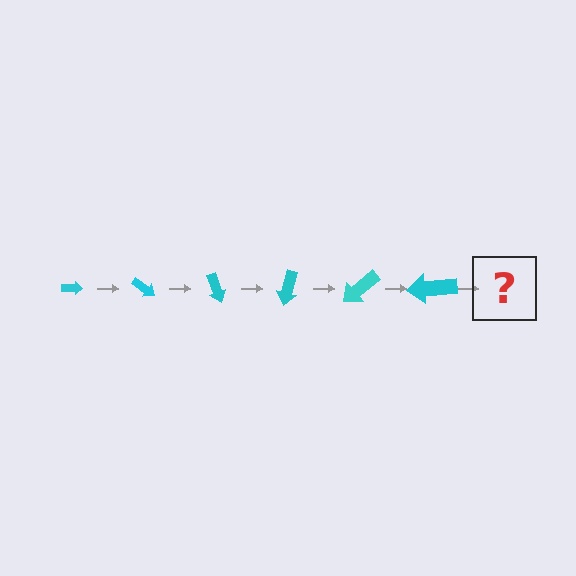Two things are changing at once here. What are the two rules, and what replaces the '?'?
The two rules are that the arrow grows larger each step and it rotates 35 degrees each step. The '?' should be an arrow, larger than the previous one and rotated 210 degrees from the start.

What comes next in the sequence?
The next element should be an arrow, larger than the previous one and rotated 210 degrees from the start.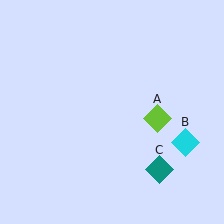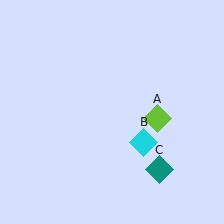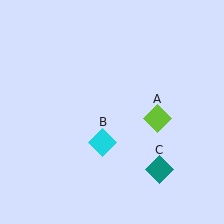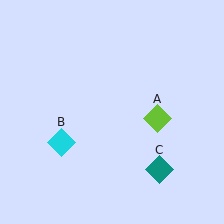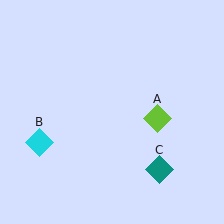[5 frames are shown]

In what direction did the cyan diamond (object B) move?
The cyan diamond (object B) moved left.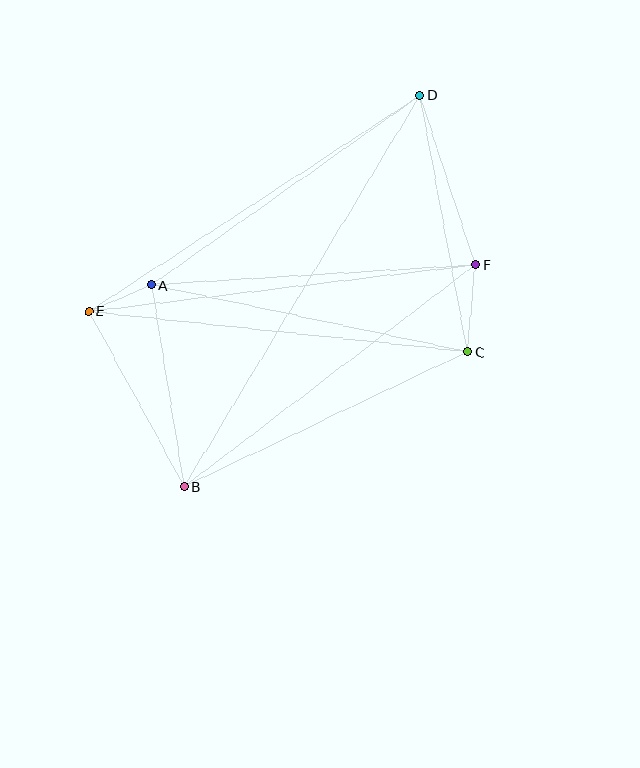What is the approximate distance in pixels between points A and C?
The distance between A and C is approximately 323 pixels.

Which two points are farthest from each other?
Points B and D are farthest from each other.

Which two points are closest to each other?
Points A and E are closest to each other.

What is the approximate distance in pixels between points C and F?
The distance between C and F is approximately 88 pixels.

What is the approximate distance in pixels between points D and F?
The distance between D and F is approximately 178 pixels.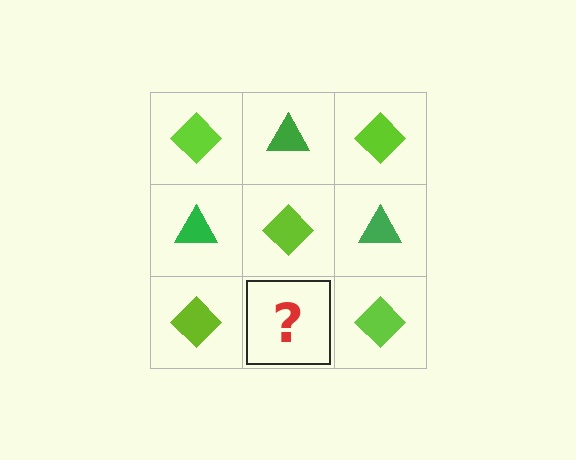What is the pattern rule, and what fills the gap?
The rule is that it alternates lime diamond and green triangle in a checkerboard pattern. The gap should be filled with a green triangle.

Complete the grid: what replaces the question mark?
The question mark should be replaced with a green triangle.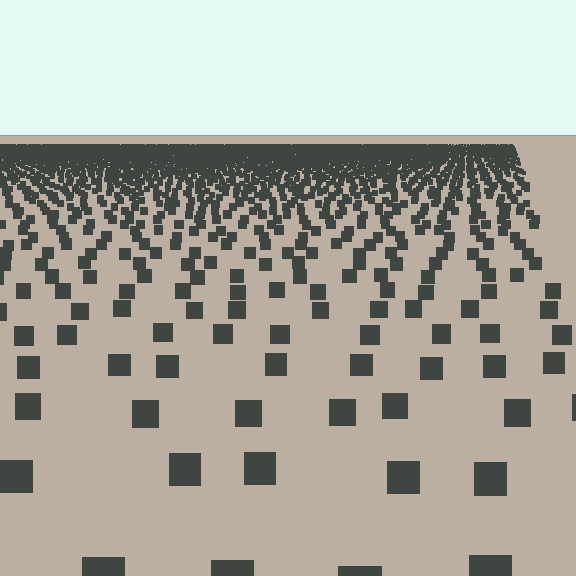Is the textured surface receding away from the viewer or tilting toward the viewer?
The surface is receding away from the viewer. Texture elements get smaller and denser toward the top.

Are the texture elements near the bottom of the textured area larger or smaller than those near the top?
Larger. Near the bottom, elements are closer to the viewer and appear at a bigger on-screen size.